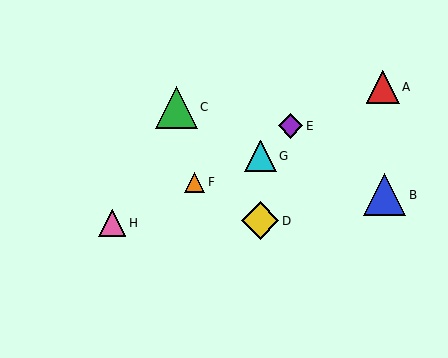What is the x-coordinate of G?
Object G is at x≈260.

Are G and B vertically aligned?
No, G is at x≈260 and B is at x≈384.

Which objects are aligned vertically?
Objects D, G are aligned vertically.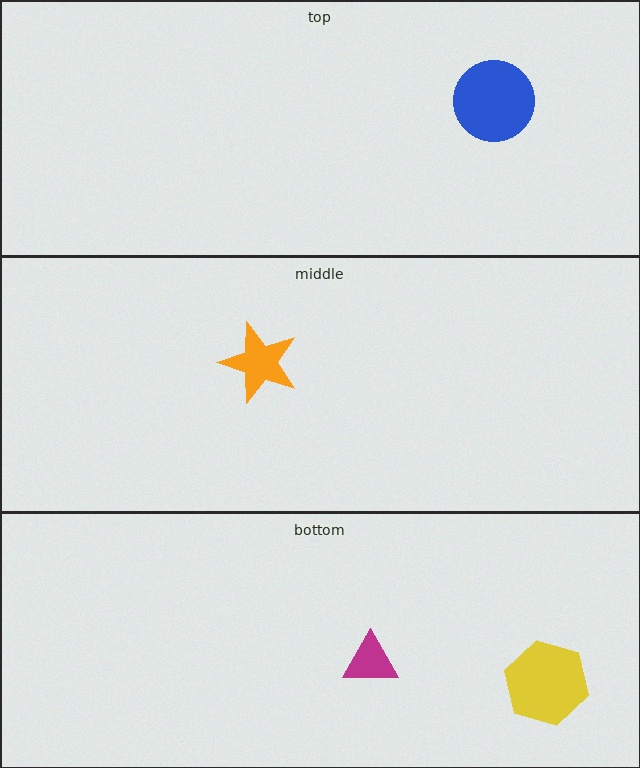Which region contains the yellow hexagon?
The bottom region.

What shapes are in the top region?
The blue circle.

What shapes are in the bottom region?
The magenta triangle, the yellow hexagon.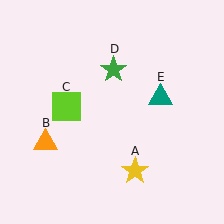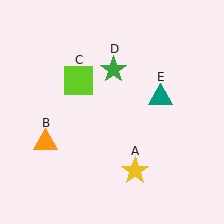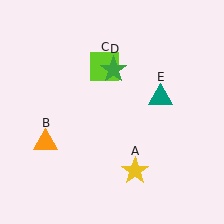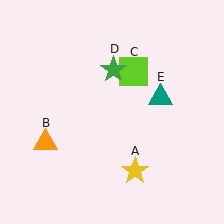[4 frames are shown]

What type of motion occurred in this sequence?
The lime square (object C) rotated clockwise around the center of the scene.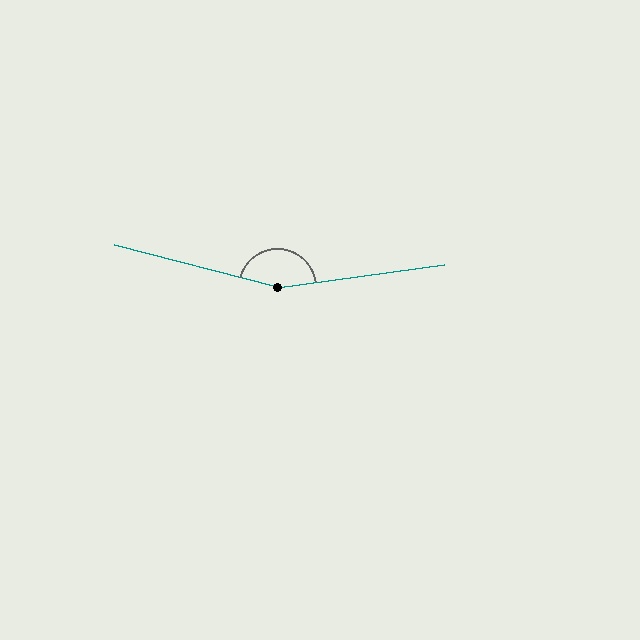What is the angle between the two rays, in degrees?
Approximately 157 degrees.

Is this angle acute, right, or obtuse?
It is obtuse.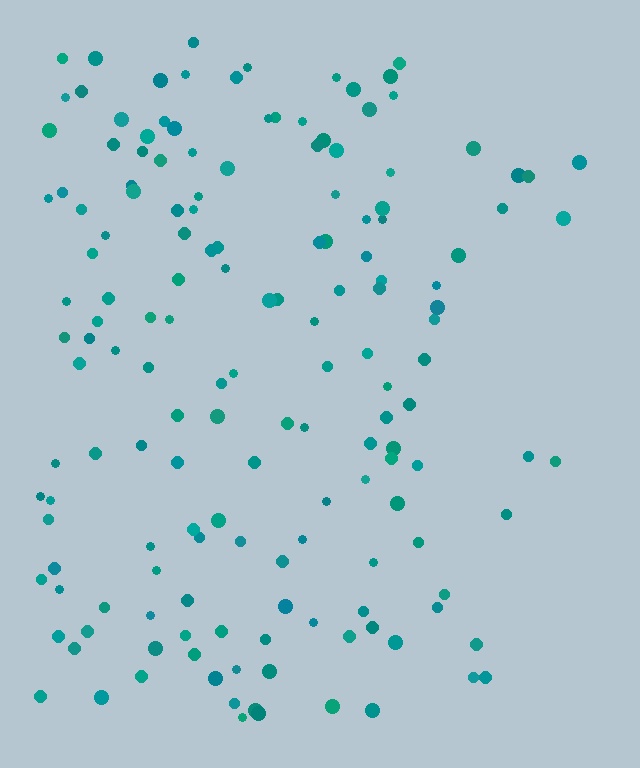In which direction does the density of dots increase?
From right to left, with the left side densest.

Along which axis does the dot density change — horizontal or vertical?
Horizontal.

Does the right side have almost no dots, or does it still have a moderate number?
Still a moderate number, just noticeably fewer than the left.